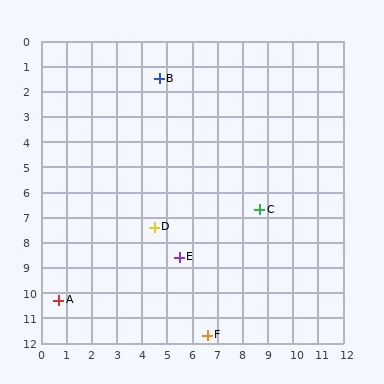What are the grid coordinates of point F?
Point F is at approximately (6.6, 11.7).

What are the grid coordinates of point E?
Point E is at approximately (5.5, 8.6).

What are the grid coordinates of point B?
Point B is at approximately (4.7, 1.5).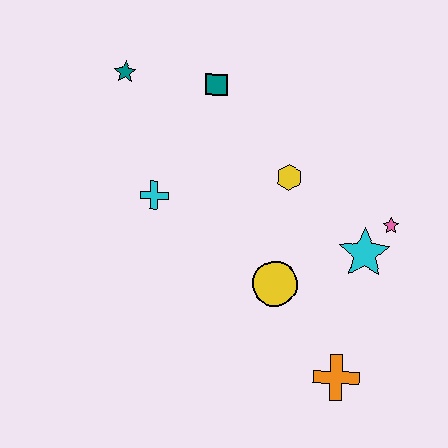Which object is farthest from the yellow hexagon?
The orange cross is farthest from the yellow hexagon.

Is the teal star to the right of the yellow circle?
No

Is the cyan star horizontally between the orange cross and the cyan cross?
No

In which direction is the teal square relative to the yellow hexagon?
The teal square is above the yellow hexagon.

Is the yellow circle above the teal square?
No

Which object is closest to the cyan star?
The pink star is closest to the cyan star.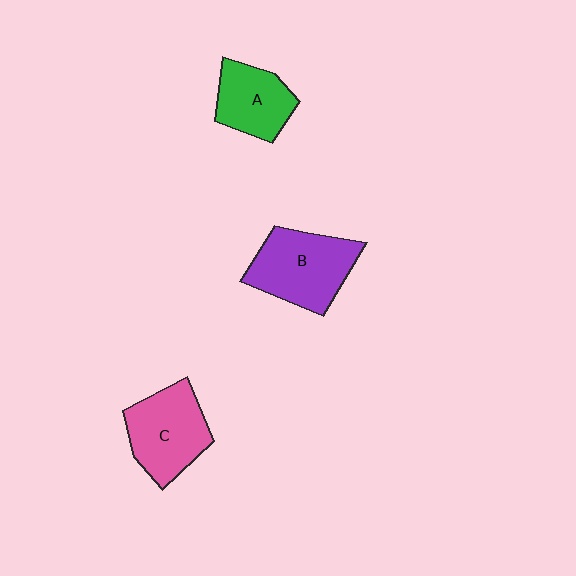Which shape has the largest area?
Shape B (purple).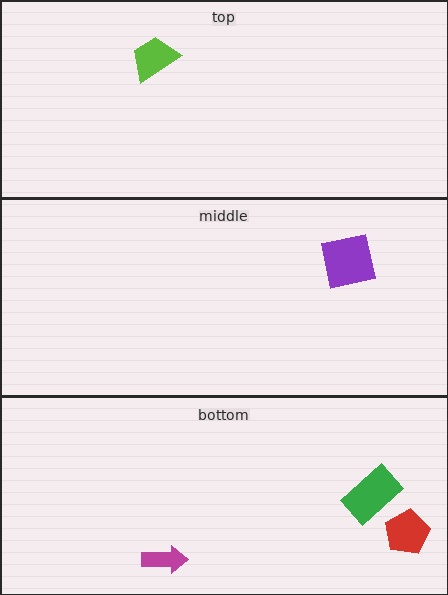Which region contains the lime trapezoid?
The top region.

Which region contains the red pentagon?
The bottom region.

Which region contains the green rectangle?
The bottom region.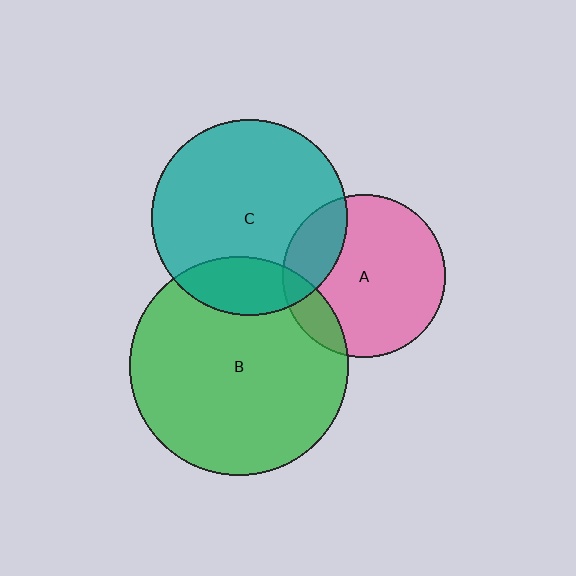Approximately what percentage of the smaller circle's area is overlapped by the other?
Approximately 20%.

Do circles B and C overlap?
Yes.